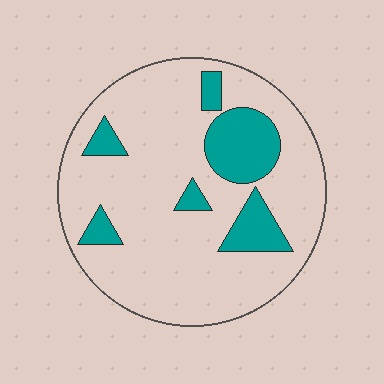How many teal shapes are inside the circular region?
6.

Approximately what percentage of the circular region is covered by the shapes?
Approximately 20%.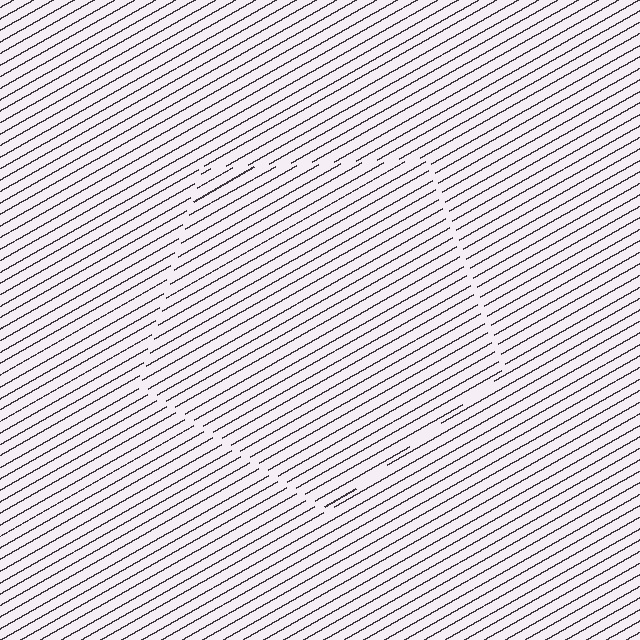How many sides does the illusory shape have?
5 sides — the line-ends trace a pentagon.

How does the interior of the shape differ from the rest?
The interior of the shape contains the same grating, shifted by half a period — the contour is defined by the phase discontinuity where line-ends from the inner and outer gratings abut.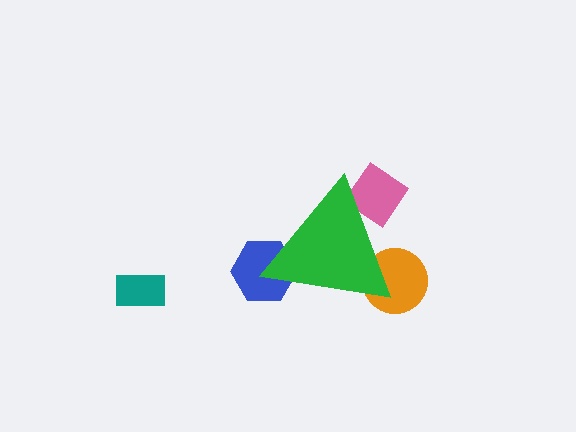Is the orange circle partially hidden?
Yes, the orange circle is partially hidden behind the green triangle.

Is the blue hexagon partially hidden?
Yes, the blue hexagon is partially hidden behind the green triangle.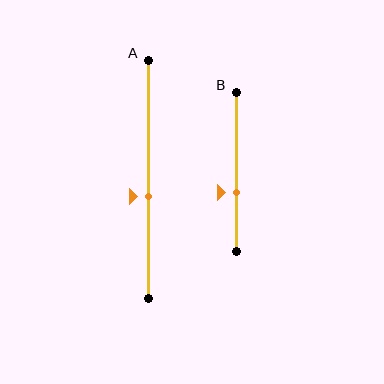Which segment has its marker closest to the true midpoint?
Segment A has its marker closest to the true midpoint.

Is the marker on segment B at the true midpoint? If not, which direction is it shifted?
No, the marker on segment B is shifted downward by about 13% of the segment length.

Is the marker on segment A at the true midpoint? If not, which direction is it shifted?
No, the marker on segment A is shifted downward by about 7% of the segment length.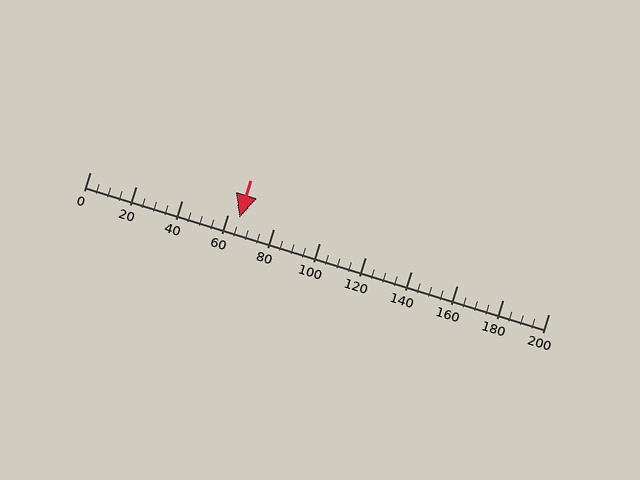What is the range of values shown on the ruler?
The ruler shows values from 0 to 200.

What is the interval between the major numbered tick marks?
The major tick marks are spaced 20 units apart.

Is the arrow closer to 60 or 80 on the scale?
The arrow is closer to 60.